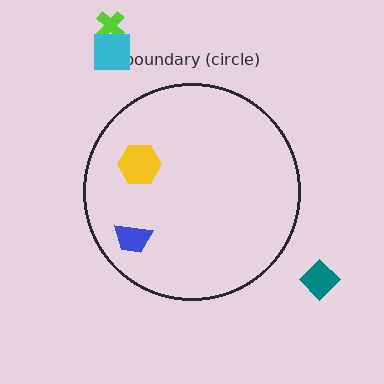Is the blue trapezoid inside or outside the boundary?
Inside.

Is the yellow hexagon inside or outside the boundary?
Inside.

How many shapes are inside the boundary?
2 inside, 3 outside.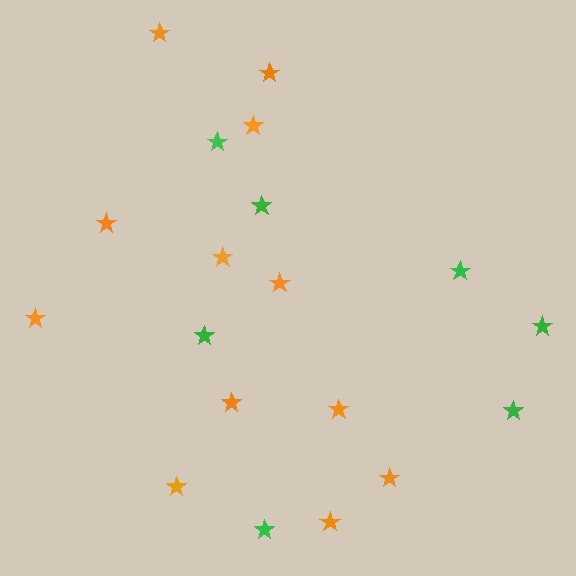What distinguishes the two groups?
There are 2 groups: one group of green stars (7) and one group of orange stars (12).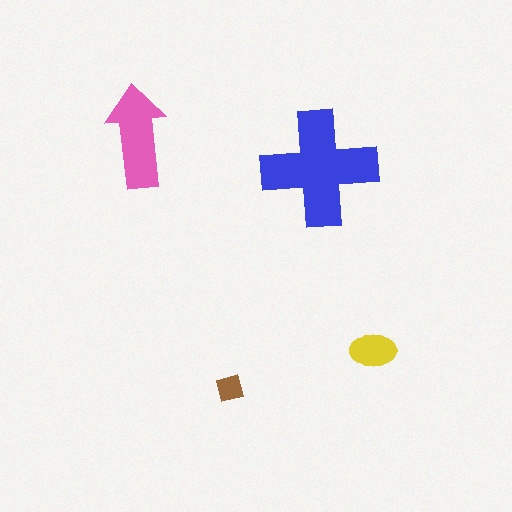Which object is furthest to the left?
The pink arrow is leftmost.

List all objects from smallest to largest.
The brown square, the yellow ellipse, the pink arrow, the blue cross.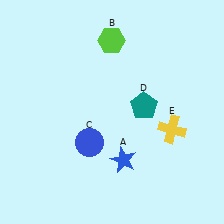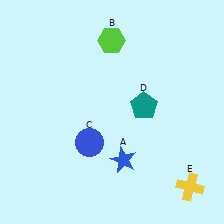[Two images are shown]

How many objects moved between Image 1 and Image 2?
1 object moved between the two images.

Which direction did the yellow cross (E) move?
The yellow cross (E) moved down.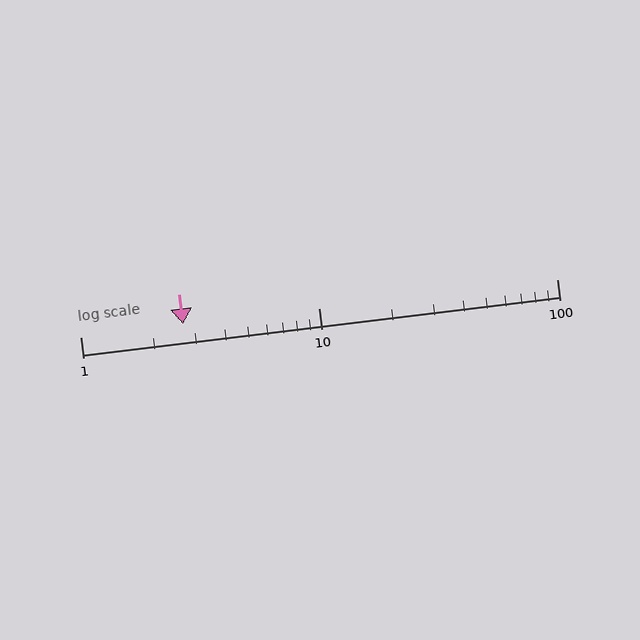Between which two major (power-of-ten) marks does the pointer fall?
The pointer is between 1 and 10.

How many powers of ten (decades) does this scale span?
The scale spans 2 decades, from 1 to 100.